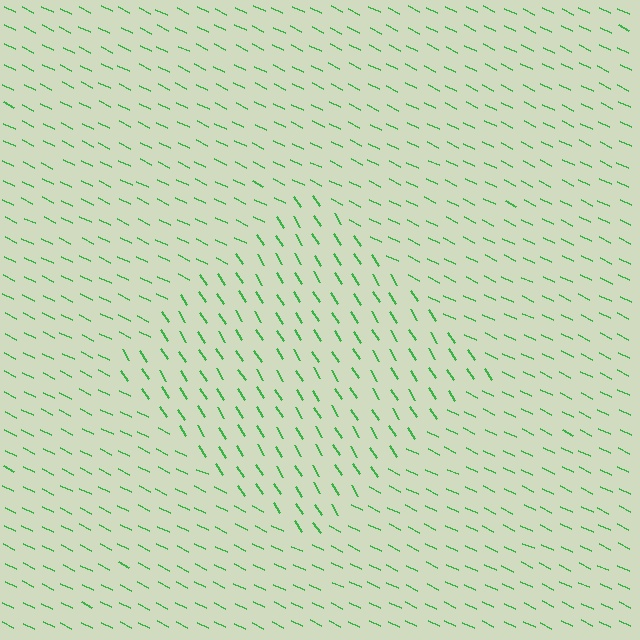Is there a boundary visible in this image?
Yes, there is a texture boundary formed by a change in line orientation.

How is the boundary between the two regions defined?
The boundary is defined purely by a change in line orientation (approximately 32 degrees difference). All lines are the same color and thickness.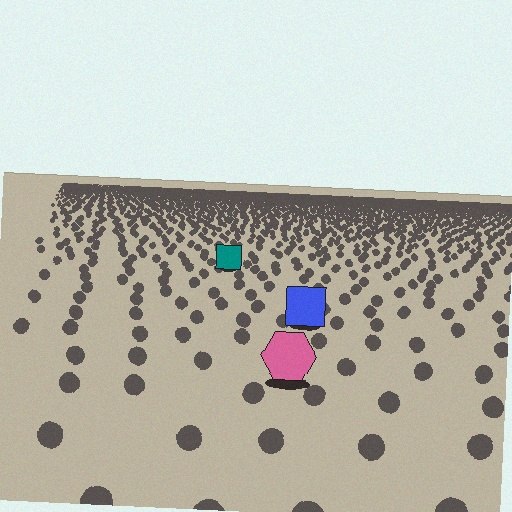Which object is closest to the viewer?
The pink hexagon is closest. The texture marks near it are larger and more spread out.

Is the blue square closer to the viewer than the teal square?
Yes. The blue square is closer — you can tell from the texture gradient: the ground texture is coarser near it.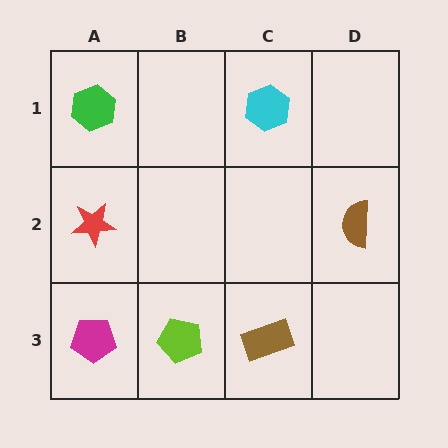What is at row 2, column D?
A brown semicircle.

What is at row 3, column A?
A magenta pentagon.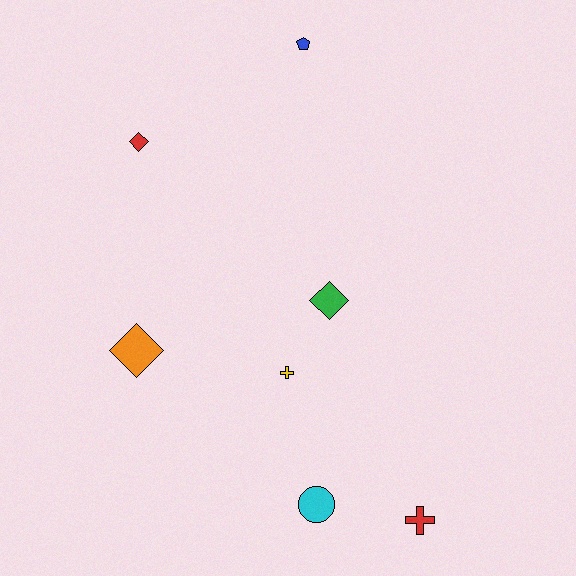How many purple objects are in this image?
There are no purple objects.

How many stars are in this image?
There are no stars.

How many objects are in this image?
There are 7 objects.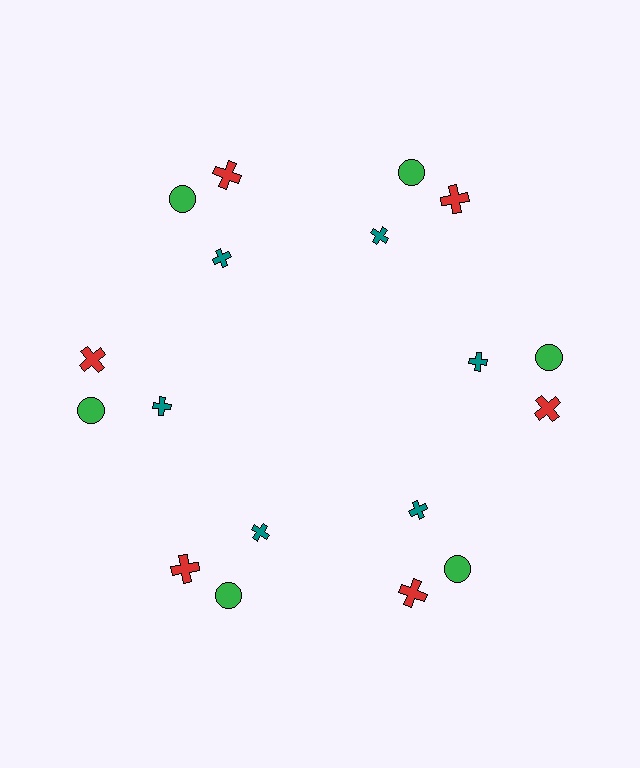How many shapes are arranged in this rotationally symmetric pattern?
There are 18 shapes, arranged in 6 groups of 3.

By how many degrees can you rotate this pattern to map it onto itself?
The pattern maps onto itself every 60 degrees of rotation.